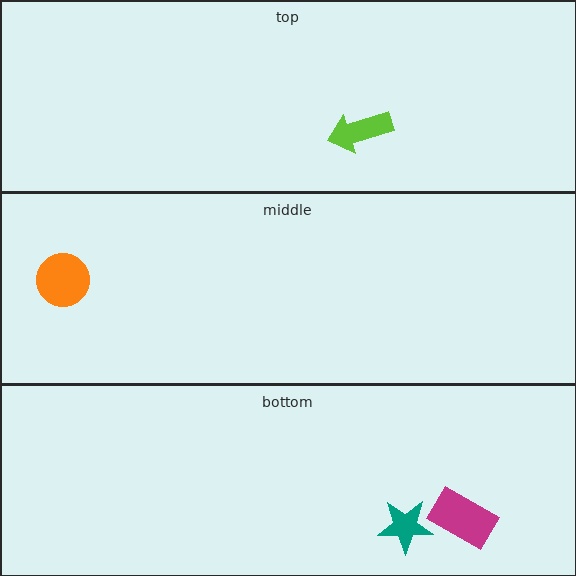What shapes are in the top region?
The lime arrow.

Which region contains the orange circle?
The middle region.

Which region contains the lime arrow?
The top region.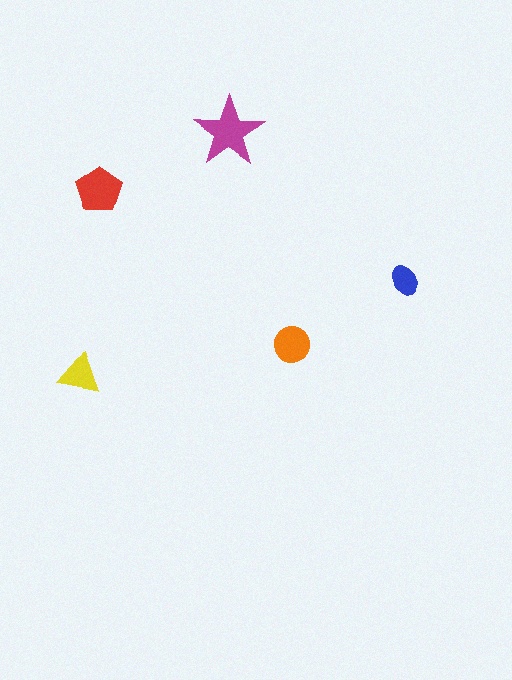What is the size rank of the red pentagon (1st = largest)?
2nd.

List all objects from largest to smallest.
The magenta star, the red pentagon, the orange circle, the yellow triangle, the blue ellipse.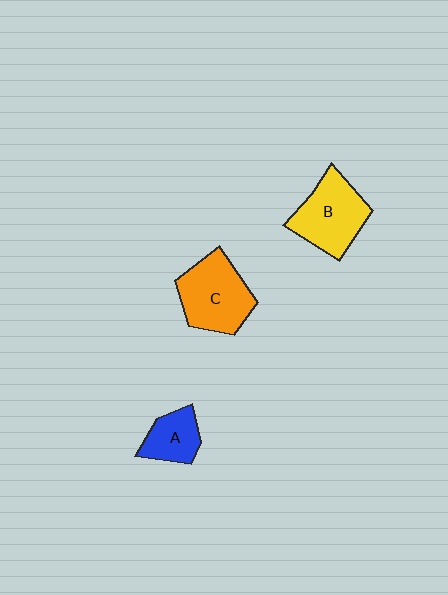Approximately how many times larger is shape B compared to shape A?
Approximately 1.7 times.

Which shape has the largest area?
Shape C (orange).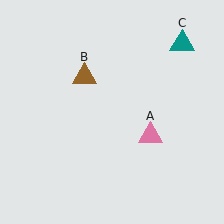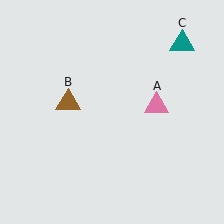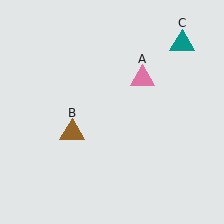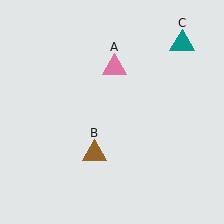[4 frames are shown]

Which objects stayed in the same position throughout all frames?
Teal triangle (object C) remained stationary.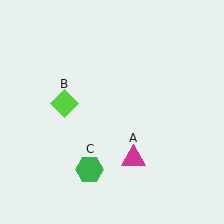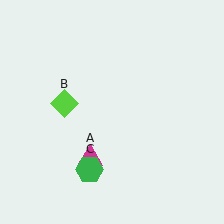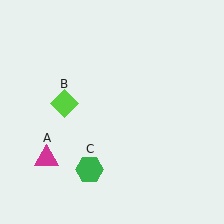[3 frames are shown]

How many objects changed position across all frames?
1 object changed position: magenta triangle (object A).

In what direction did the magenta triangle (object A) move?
The magenta triangle (object A) moved left.